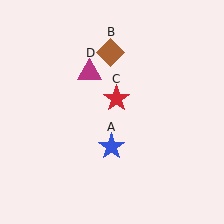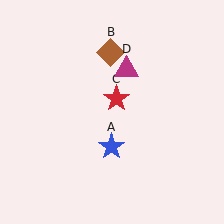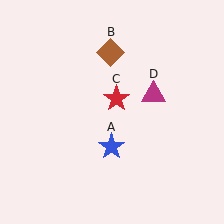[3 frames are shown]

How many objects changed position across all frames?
1 object changed position: magenta triangle (object D).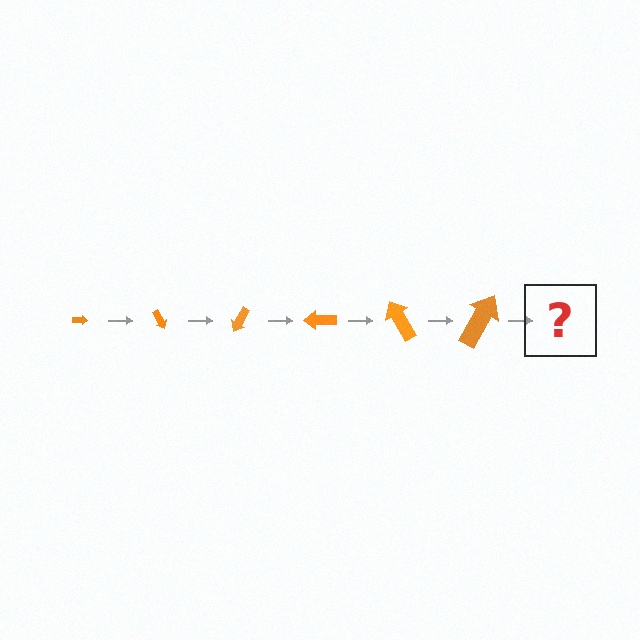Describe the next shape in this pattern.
It should be an arrow, larger than the previous one and rotated 360 degrees from the start.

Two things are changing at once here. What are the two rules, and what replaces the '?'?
The two rules are that the arrow grows larger each step and it rotates 60 degrees each step. The '?' should be an arrow, larger than the previous one and rotated 360 degrees from the start.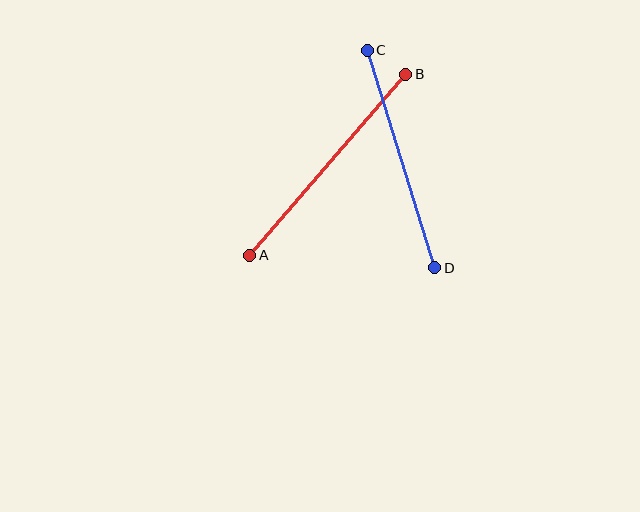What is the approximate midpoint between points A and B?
The midpoint is at approximately (328, 165) pixels.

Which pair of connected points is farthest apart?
Points A and B are farthest apart.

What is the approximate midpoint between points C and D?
The midpoint is at approximately (401, 159) pixels.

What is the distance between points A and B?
The distance is approximately 239 pixels.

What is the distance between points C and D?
The distance is approximately 228 pixels.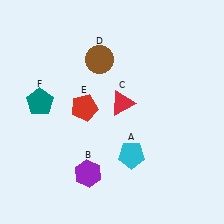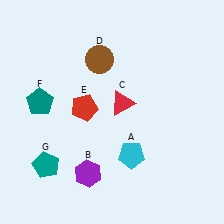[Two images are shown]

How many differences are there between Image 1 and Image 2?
There is 1 difference between the two images.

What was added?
A teal pentagon (G) was added in Image 2.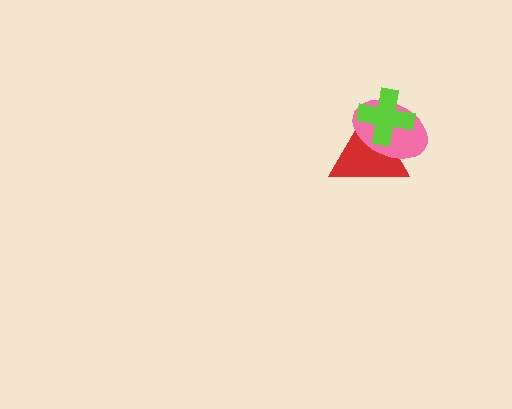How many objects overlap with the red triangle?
2 objects overlap with the red triangle.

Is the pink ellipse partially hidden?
Yes, it is partially covered by another shape.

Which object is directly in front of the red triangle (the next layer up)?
The pink ellipse is directly in front of the red triangle.